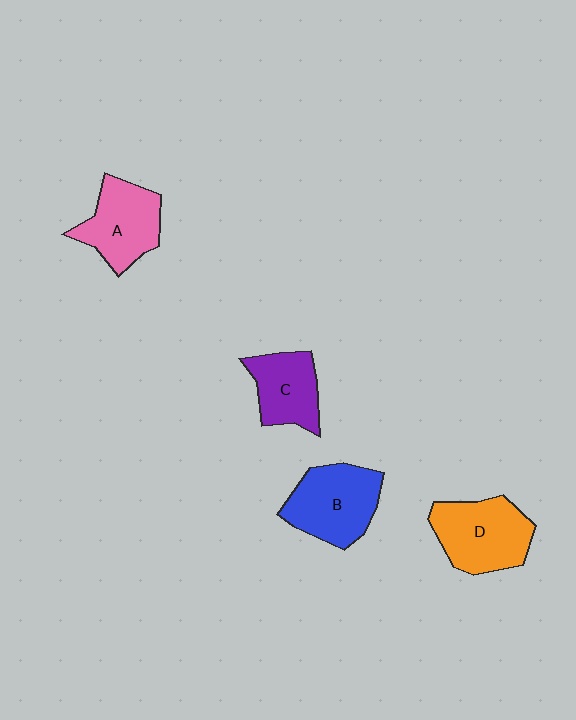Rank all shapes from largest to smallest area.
From largest to smallest: D (orange), B (blue), A (pink), C (purple).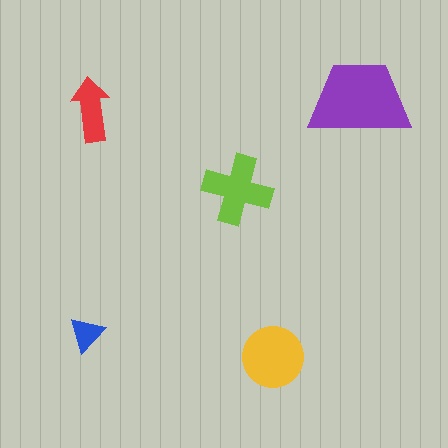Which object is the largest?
The purple trapezoid.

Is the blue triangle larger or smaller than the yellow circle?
Smaller.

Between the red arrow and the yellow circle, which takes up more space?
The yellow circle.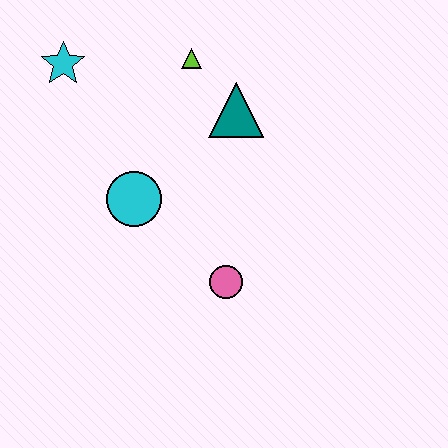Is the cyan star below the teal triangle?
No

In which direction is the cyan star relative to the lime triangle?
The cyan star is to the left of the lime triangle.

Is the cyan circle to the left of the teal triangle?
Yes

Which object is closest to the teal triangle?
The lime triangle is closest to the teal triangle.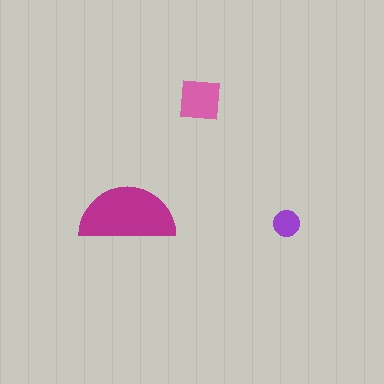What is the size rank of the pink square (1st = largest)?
2nd.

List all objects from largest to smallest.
The magenta semicircle, the pink square, the purple circle.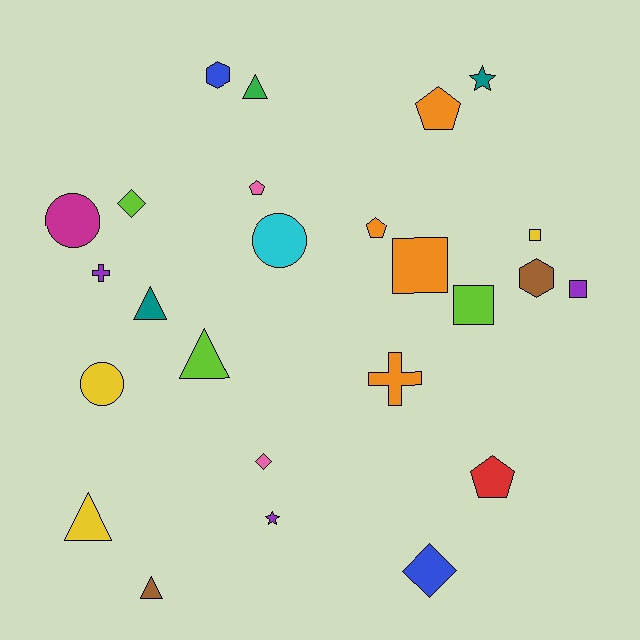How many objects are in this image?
There are 25 objects.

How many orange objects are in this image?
There are 4 orange objects.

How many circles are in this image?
There are 3 circles.